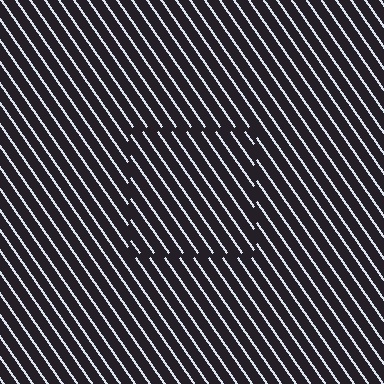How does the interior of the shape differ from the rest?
The interior of the shape contains the same grating, shifted by half a period — the contour is defined by the phase discontinuity where line-ends from the inner and outer gratings abut.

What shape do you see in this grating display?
An illusory square. The interior of the shape contains the same grating, shifted by half a period — the contour is defined by the phase discontinuity where line-ends from the inner and outer gratings abut.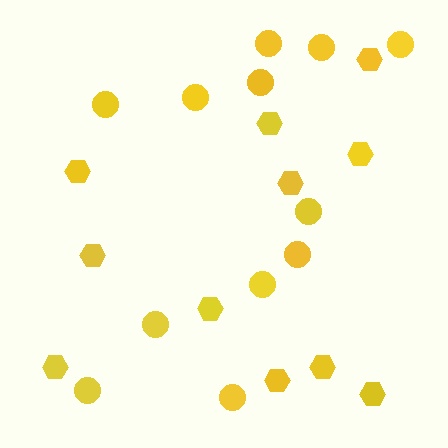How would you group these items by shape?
There are 2 groups: one group of circles (12) and one group of hexagons (11).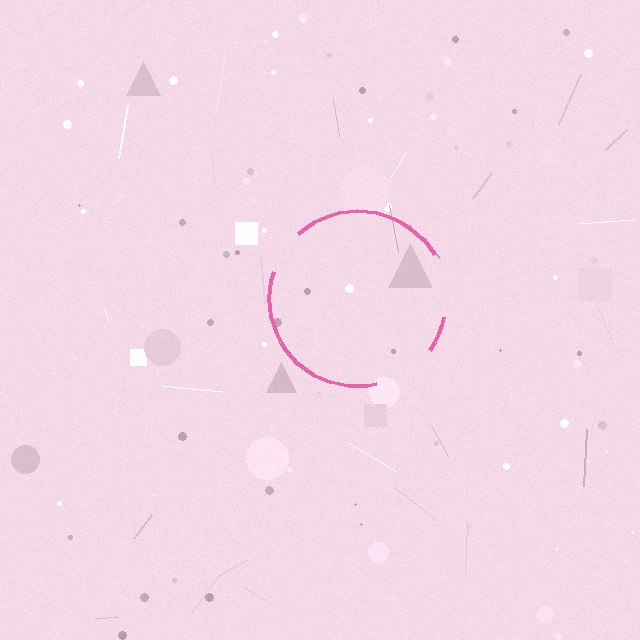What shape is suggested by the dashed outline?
The dashed outline suggests a circle.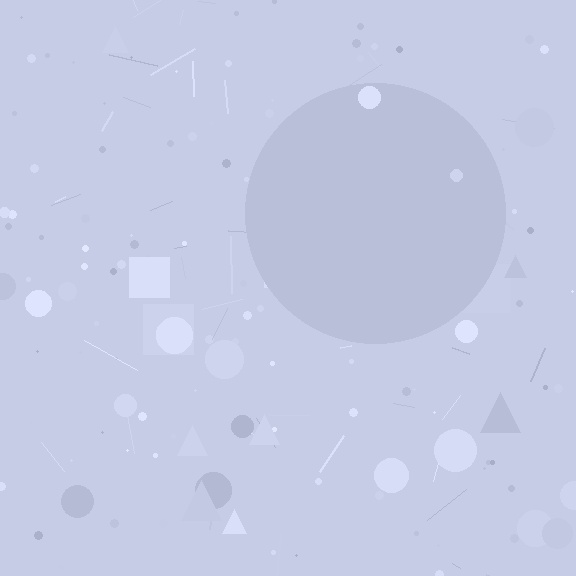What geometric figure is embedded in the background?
A circle is embedded in the background.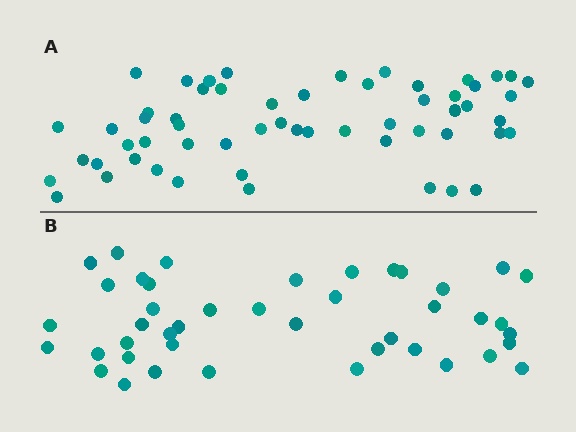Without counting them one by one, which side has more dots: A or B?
Region A (the top region) has more dots.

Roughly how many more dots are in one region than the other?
Region A has approximately 15 more dots than region B.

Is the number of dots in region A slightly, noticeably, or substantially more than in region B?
Region A has noticeably more, but not dramatically so. The ratio is roughly 1.3 to 1.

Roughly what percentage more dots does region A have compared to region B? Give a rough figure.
About 35% more.